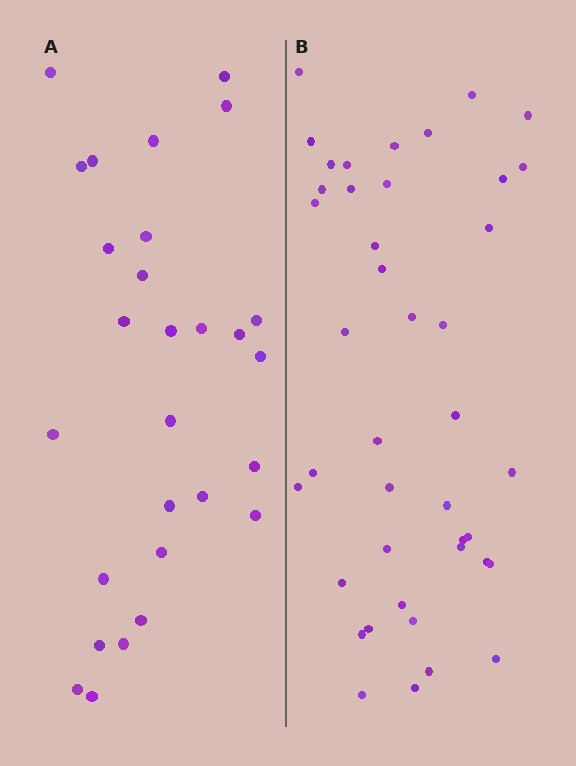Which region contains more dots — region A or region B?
Region B (the right region) has more dots.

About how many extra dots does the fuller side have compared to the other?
Region B has approximately 15 more dots than region A.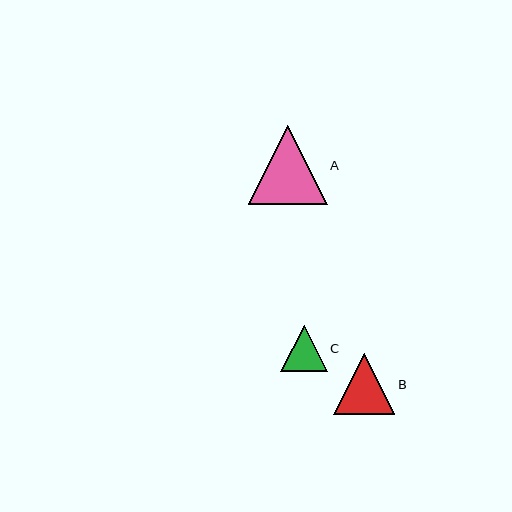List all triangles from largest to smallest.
From largest to smallest: A, B, C.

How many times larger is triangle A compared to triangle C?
Triangle A is approximately 1.7 times the size of triangle C.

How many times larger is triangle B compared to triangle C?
Triangle B is approximately 1.3 times the size of triangle C.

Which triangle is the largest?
Triangle A is the largest with a size of approximately 79 pixels.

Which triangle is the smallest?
Triangle C is the smallest with a size of approximately 47 pixels.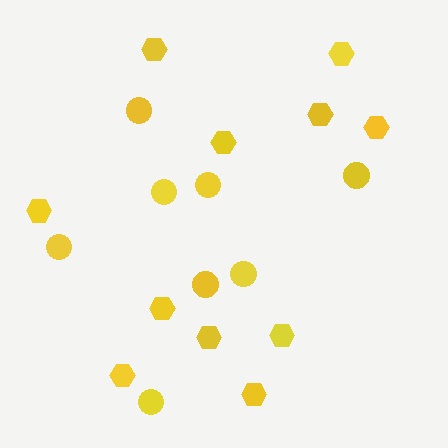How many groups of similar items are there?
There are 2 groups: one group of hexagons (11) and one group of circles (8).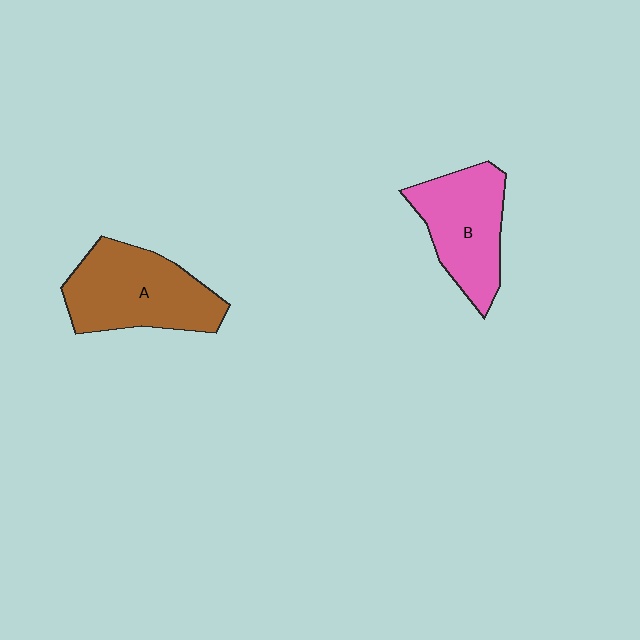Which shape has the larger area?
Shape A (brown).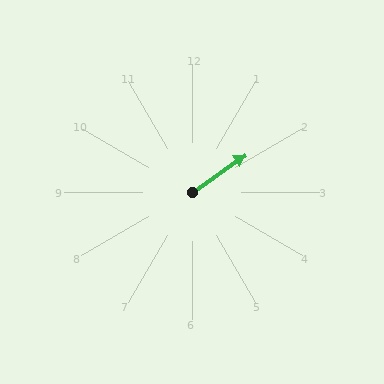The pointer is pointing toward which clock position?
Roughly 2 o'clock.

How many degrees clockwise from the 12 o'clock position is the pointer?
Approximately 55 degrees.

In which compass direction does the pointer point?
Northeast.